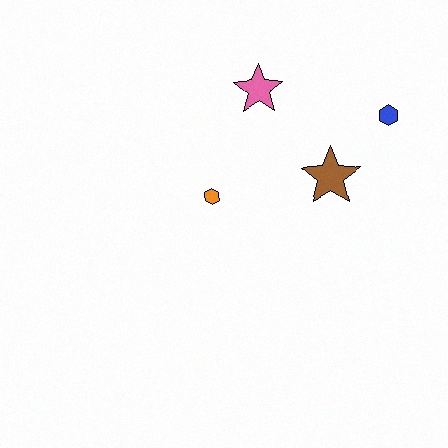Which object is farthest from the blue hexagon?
The orange hexagon is farthest from the blue hexagon.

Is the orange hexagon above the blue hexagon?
No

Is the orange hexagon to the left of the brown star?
Yes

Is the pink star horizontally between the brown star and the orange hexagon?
Yes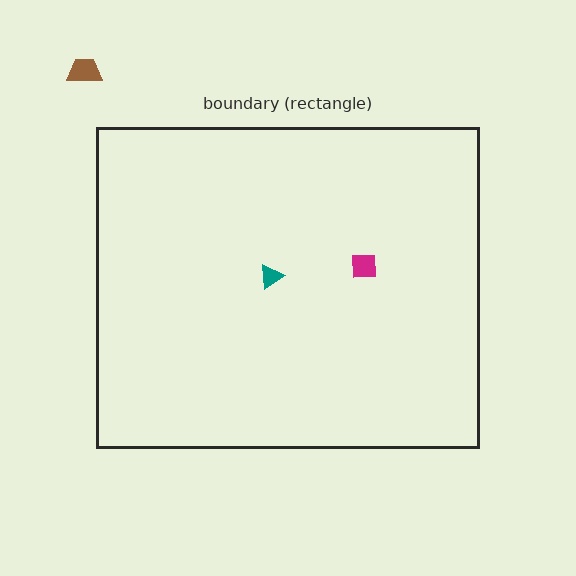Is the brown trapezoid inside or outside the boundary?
Outside.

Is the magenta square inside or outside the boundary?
Inside.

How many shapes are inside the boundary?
2 inside, 1 outside.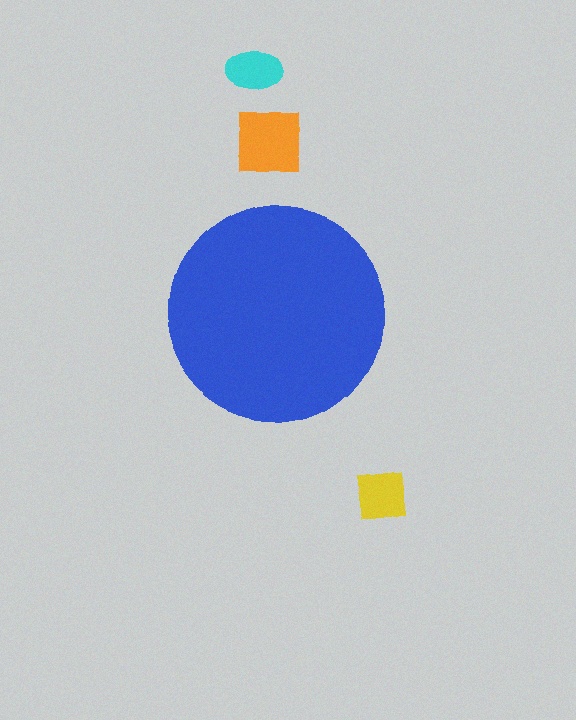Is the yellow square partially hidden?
No, the yellow square is fully visible.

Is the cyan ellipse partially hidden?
No, the cyan ellipse is fully visible.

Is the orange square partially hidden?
No, the orange square is fully visible.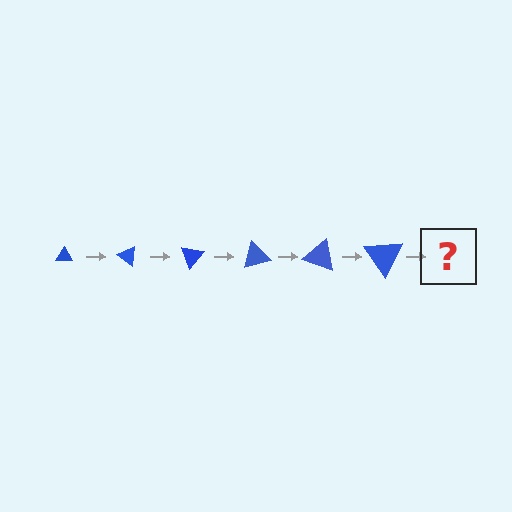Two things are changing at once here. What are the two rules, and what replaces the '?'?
The two rules are that the triangle grows larger each step and it rotates 35 degrees each step. The '?' should be a triangle, larger than the previous one and rotated 210 degrees from the start.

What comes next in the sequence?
The next element should be a triangle, larger than the previous one and rotated 210 degrees from the start.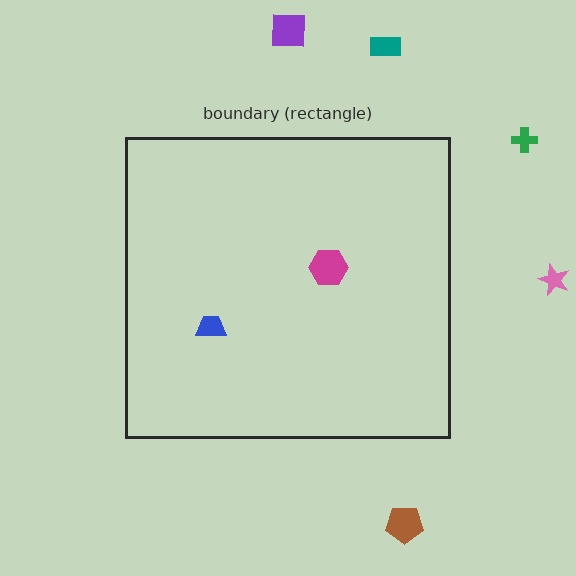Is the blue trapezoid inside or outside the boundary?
Inside.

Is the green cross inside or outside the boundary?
Outside.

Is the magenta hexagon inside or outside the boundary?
Inside.